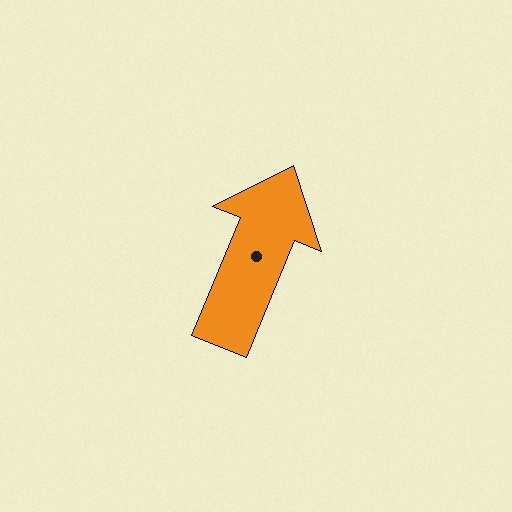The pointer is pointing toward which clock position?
Roughly 1 o'clock.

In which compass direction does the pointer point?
North.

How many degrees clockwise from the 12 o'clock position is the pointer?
Approximately 22 degrees.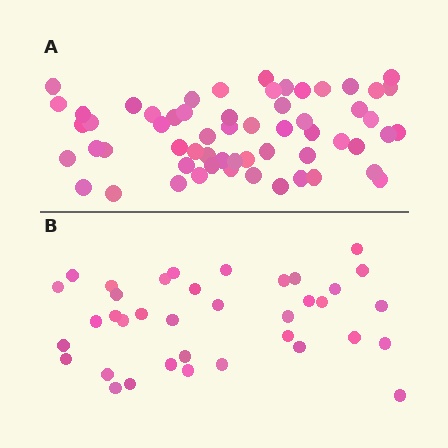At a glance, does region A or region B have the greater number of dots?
Region A (the top region) has more dots.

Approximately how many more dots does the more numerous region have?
Region A has approximately 20 more dots than region B.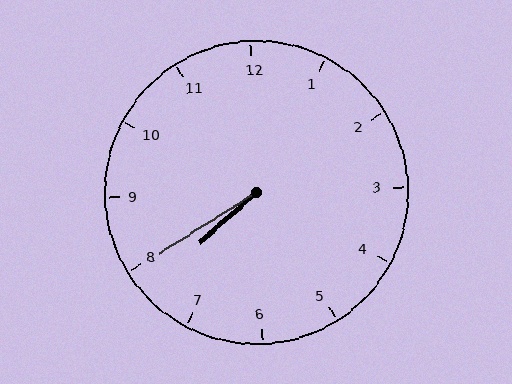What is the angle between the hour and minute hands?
Approximately 10 degrees.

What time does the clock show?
7:40.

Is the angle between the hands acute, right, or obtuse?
It is acute.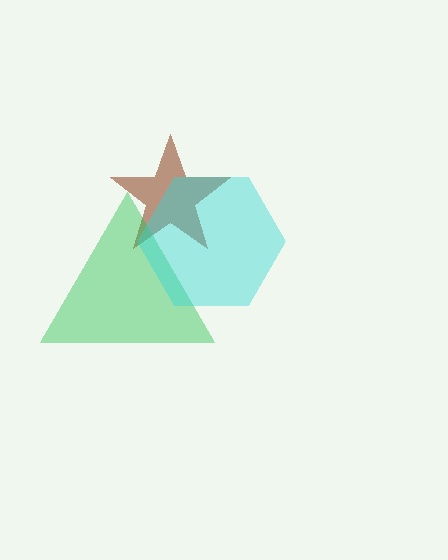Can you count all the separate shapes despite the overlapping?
Yes, there are 3 separate shapes.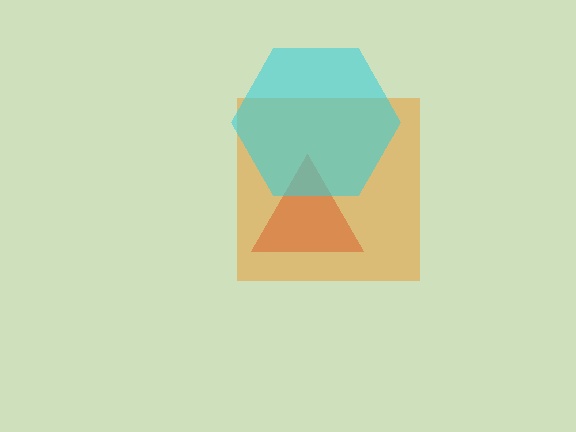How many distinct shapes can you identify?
There are 3 distinct shapes: a red triangle, an orange square, a cyan hexagon.